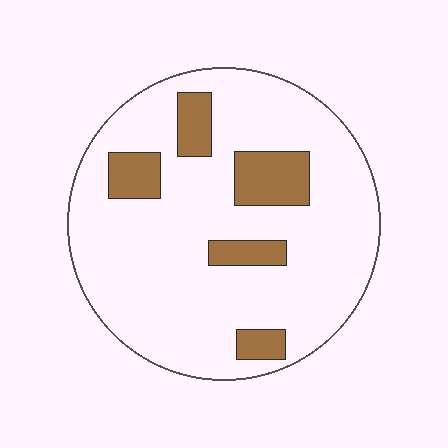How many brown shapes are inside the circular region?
5.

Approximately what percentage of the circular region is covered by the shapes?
Approximately 15%.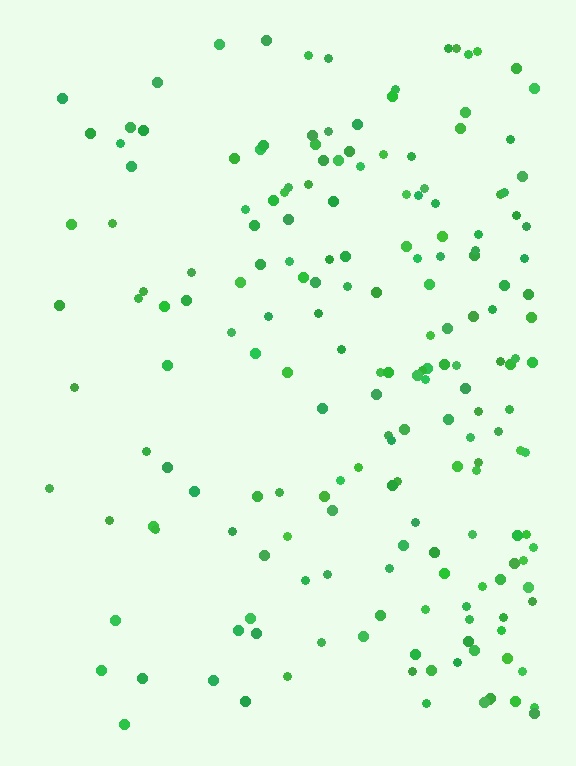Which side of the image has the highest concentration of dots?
The right.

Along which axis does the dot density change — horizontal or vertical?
Horizontal.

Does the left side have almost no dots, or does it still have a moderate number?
Still a moderate number, just noticeably fewer than the right.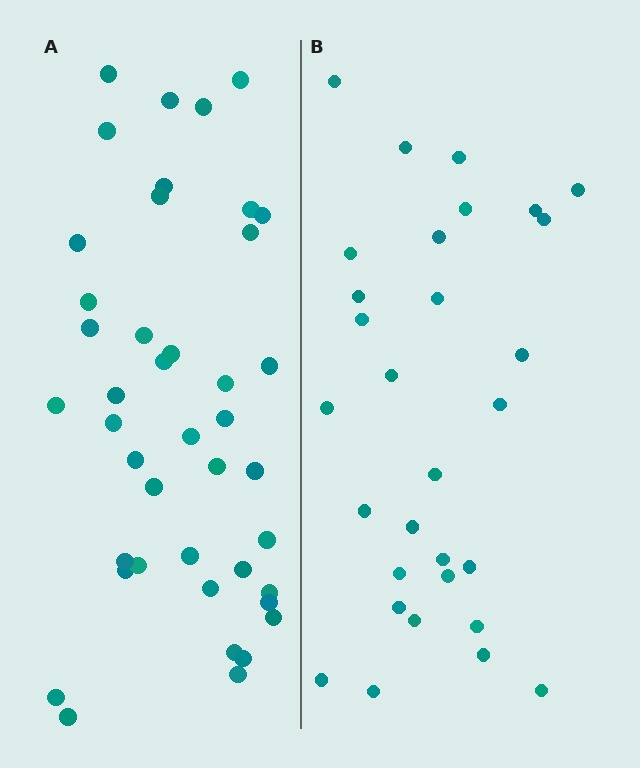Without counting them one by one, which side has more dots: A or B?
Region A (the left region) has more dots.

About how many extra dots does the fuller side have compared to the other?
Region A has roughly 12 or so more dots than region B.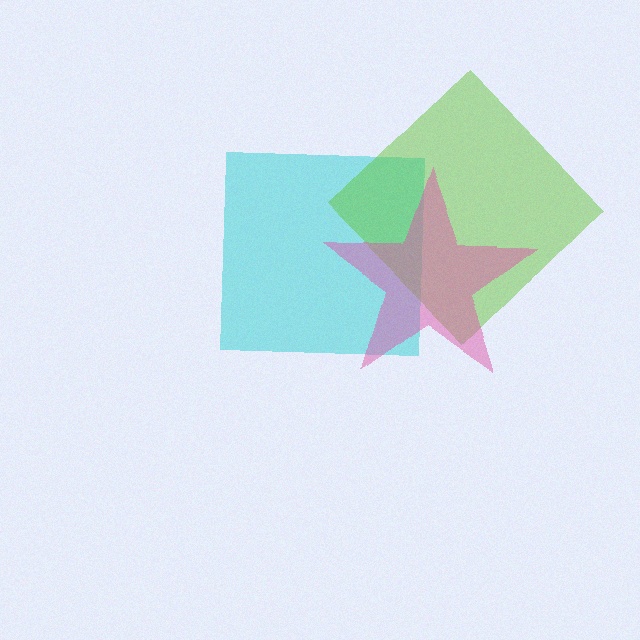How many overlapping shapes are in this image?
There are 3 overlapping shapes in the image.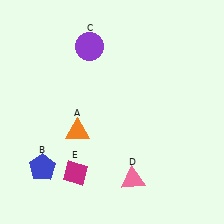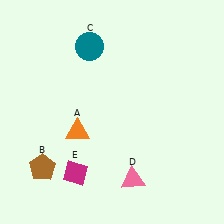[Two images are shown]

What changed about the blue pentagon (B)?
In Image 1, B is blue. In Image 2, it changed to brown.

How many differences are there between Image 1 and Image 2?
There are 2 differences between the two images.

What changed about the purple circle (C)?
In Image 1, C is purple. In Image 2, it changed to teal.